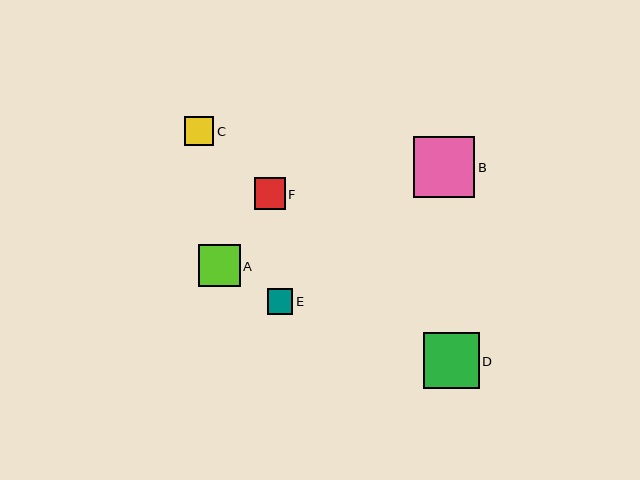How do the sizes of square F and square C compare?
Square F and square C are approximately the same size.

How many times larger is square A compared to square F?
Square A is approximately 1.3 times the size of square F.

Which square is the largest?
Square B is the largest with a size of approximately 62 pixels.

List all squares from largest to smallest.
From largest to smallest: B, D, A, F, C, E.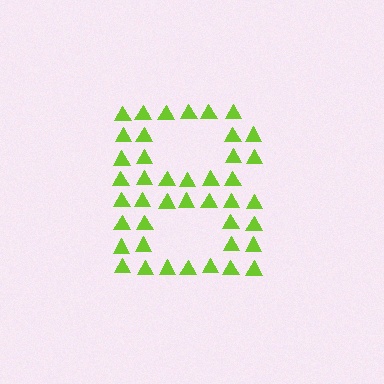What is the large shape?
The large shape is the letter B.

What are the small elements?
The small elements are triangles.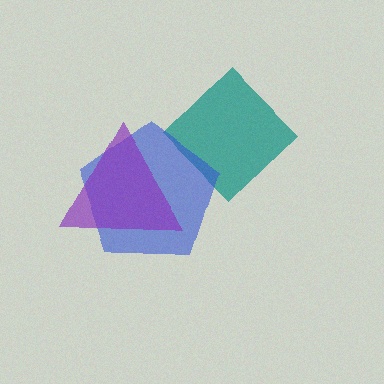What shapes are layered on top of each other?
The layered shapes are: a teal diamond, a blue pentagon, a purple triangle.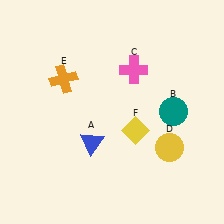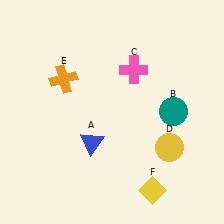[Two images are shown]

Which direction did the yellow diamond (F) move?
The yellow diamond (F) moved down.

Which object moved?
The yellow diamond (F) moved down.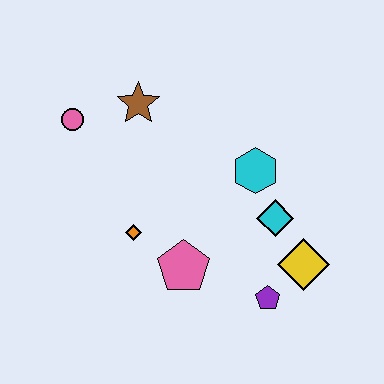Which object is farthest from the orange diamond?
The yellow diamond is farthest from the orange diamond.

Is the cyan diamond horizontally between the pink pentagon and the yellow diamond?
Yes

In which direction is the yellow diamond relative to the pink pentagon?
The yellow diamond is to the right of the pink pentagon.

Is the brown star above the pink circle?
Yes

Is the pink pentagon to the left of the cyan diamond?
Yes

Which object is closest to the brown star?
The pink circle is closest to the brown star.